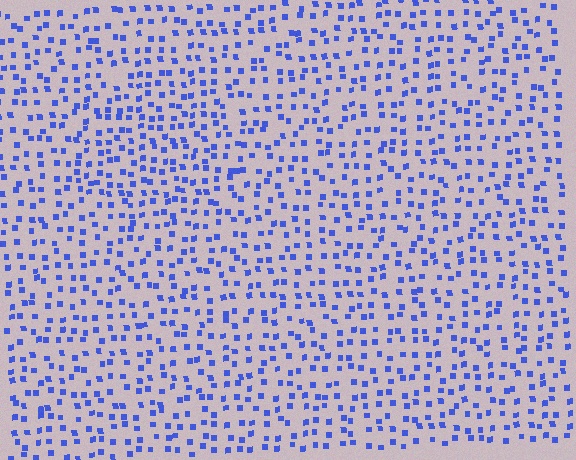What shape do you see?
I see a circle.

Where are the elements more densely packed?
The elements are more densely packed inside the circle boundary.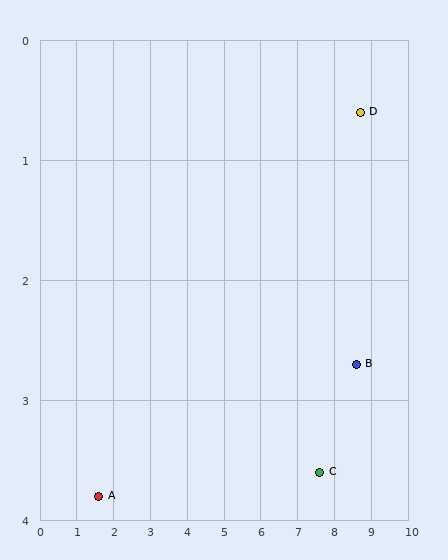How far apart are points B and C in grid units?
Points B and C are about 1.3 grid units apart.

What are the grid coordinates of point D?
Point D is at approximately (8.7, 0.6).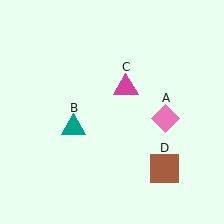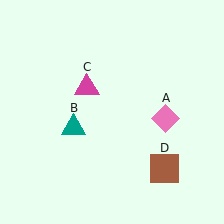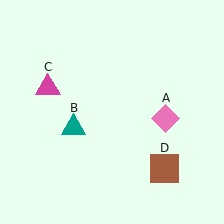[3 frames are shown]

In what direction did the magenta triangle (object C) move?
The magenta triangle (object C) moved left.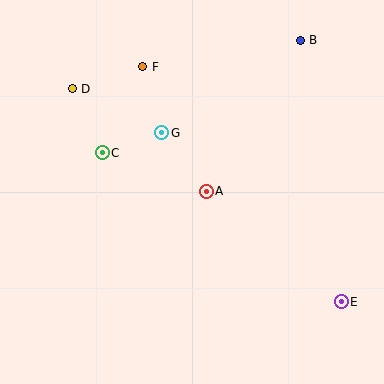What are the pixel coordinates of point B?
Point B is at (300, 40).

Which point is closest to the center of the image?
Point A at (206, 191) is closest to the center.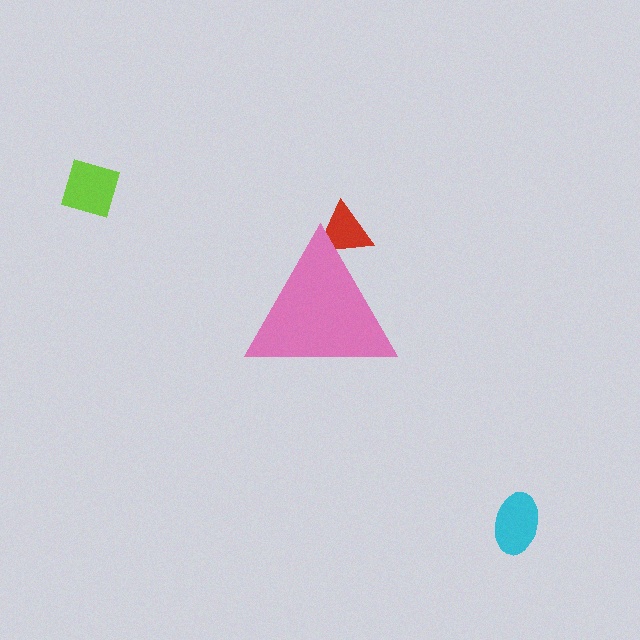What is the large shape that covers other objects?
A pink triangle.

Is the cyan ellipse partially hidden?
No, the cyan ellipse is fully visible.